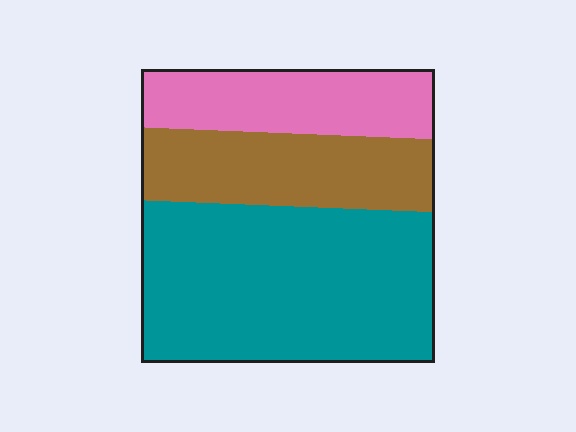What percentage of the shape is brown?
Brown takes up about one quarter (1/4) of the shape.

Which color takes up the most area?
Teal, at roughly 55%.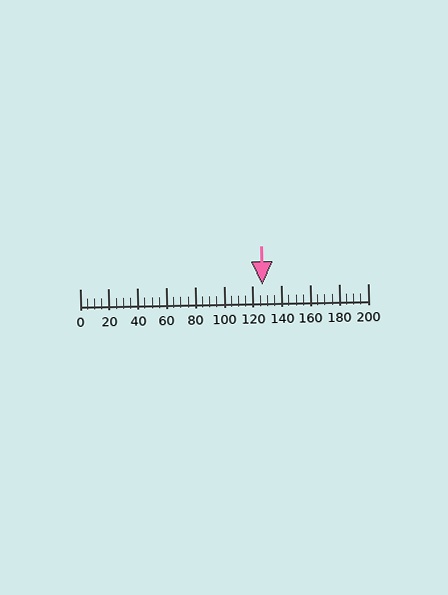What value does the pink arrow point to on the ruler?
The pink arrow points to approximately 126.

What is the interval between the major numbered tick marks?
The major tick marks are spaced 20 units apart.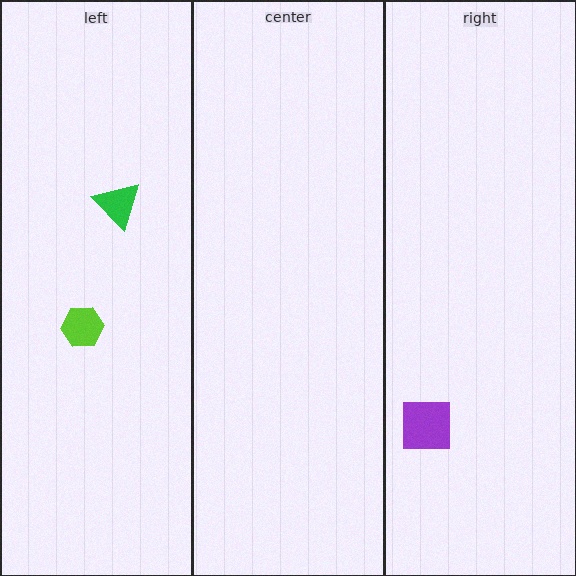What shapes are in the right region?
The purple square.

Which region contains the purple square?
The right region.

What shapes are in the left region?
The green triangle, the lime hexagon.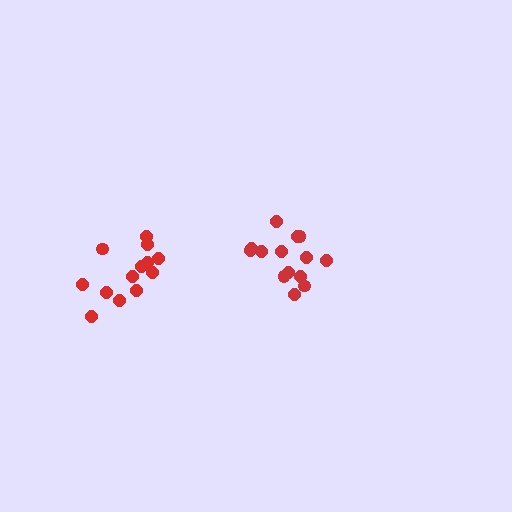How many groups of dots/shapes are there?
There are 2 groups.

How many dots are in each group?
Group 1: 14 dots, Group 2: 13 dots (27 total).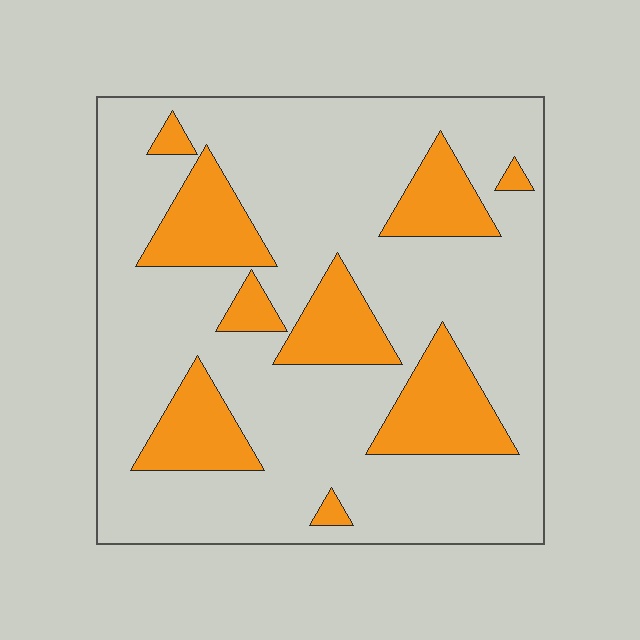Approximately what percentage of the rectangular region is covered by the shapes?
Approximately 25%.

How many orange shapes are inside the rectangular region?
9.